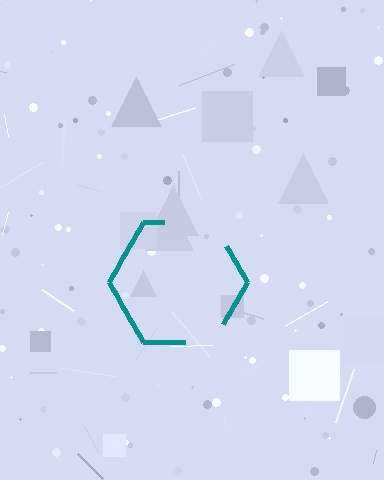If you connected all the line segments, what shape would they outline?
They would outline a hexagon.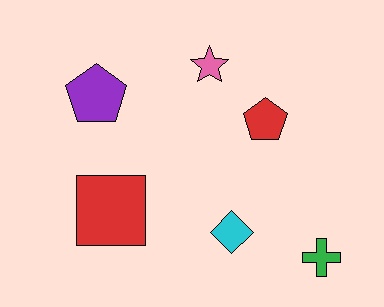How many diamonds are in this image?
There is 1 diamond.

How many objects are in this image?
There are 6 objects.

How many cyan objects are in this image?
There is 1 cyan object.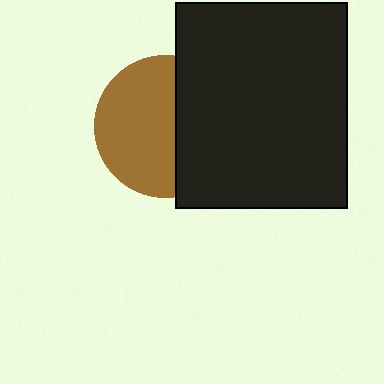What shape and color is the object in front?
The object in front is a black rectangle.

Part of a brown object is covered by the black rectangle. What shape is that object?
It is a circle.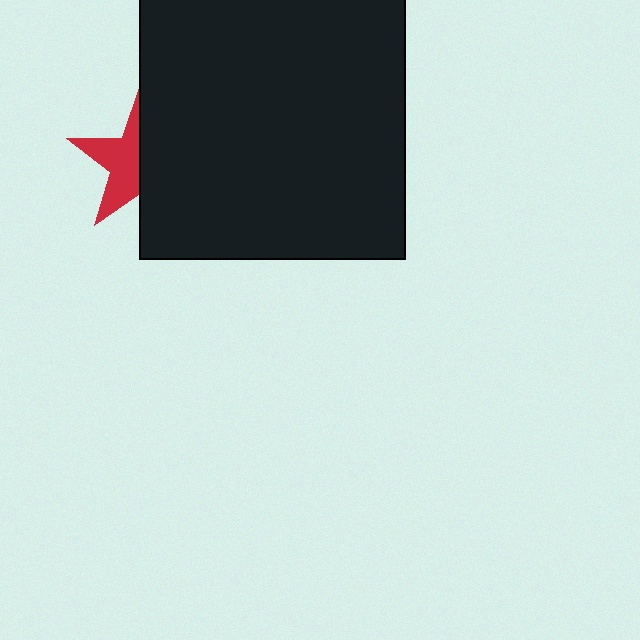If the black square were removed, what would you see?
You would see the complete red star.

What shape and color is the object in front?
The object in front is a black square.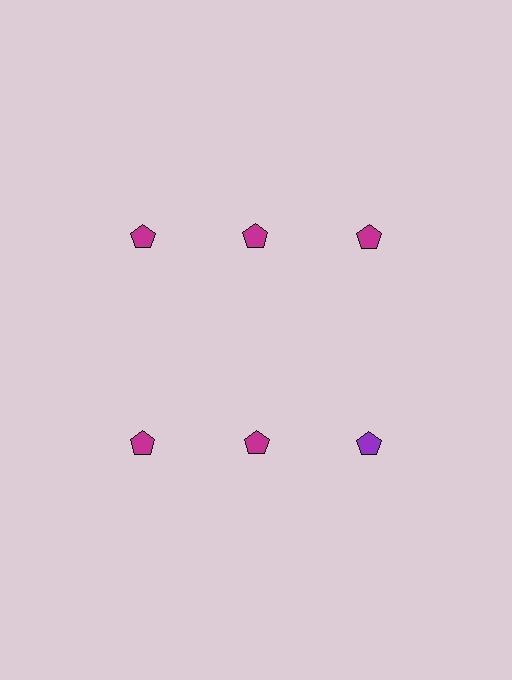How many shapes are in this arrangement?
There are 6 shapes arranged in a grid pattern.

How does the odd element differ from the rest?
It has a different color: purple instead of magenta.